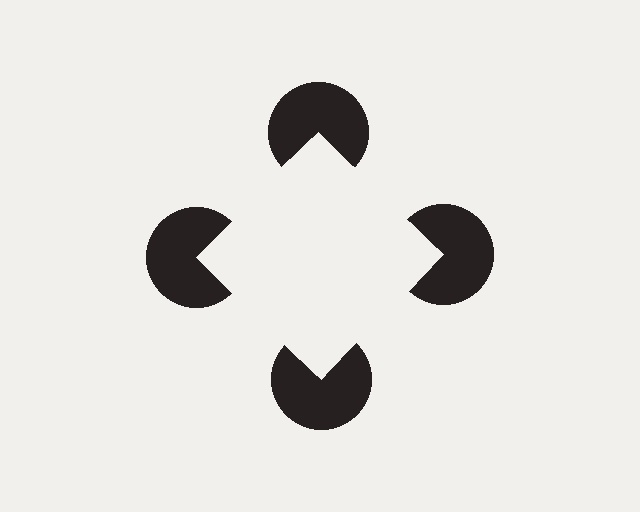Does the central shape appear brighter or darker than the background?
It typically appears slightly brighter than the background, even though no actual brightness change is drawn.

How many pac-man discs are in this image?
There are 4 — one at each vertex of the illusory square.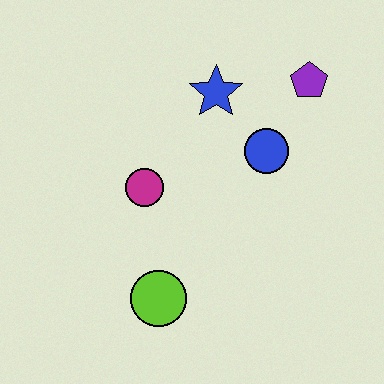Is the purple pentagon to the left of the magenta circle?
No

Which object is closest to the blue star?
The blue circle is closest to the blue star.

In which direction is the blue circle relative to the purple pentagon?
The blue circle is below the purple pentagon.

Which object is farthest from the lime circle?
The purple pentagon is farthest from the lime circle.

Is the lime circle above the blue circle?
No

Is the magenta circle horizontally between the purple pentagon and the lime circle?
No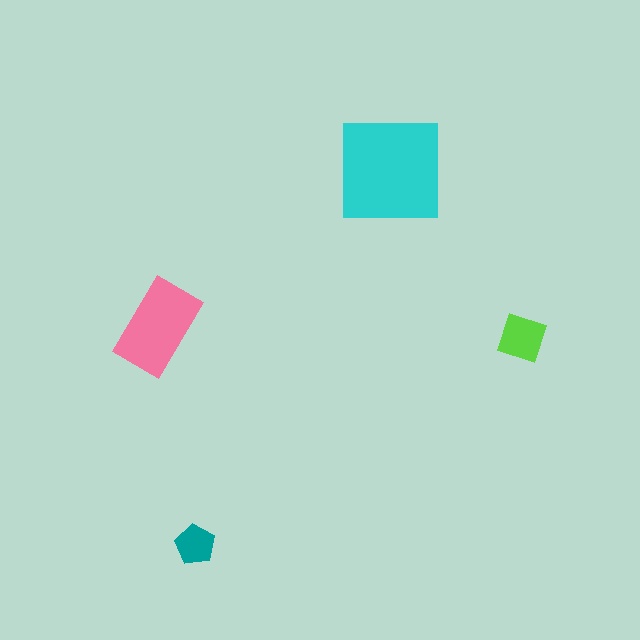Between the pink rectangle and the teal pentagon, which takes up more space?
The pink rectangle.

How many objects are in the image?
There are 4 objects in the image.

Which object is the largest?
The cyan square.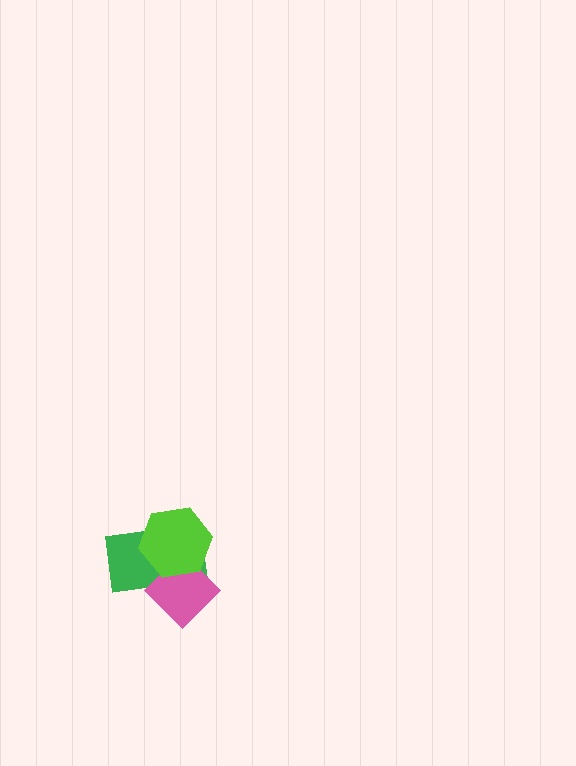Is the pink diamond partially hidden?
Yes, it is partially covered by another shape.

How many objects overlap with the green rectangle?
2 objects overlap with the green rectangle.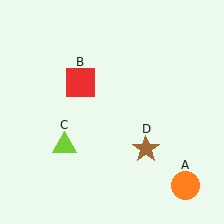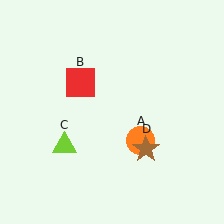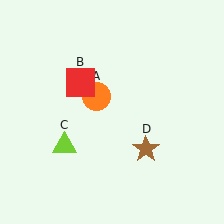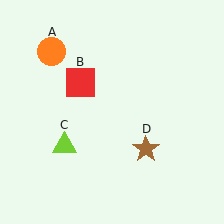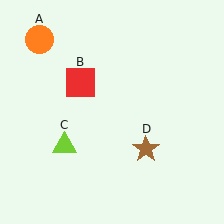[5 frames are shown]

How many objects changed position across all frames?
1 object changed position: orange circle (object A).